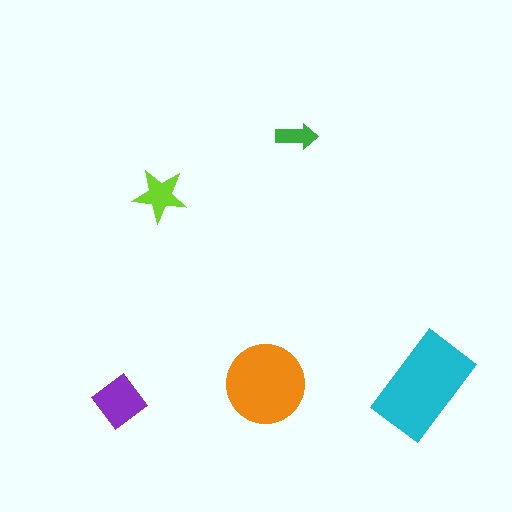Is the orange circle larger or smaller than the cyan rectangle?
Smaller.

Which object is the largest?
The cyan rectangle.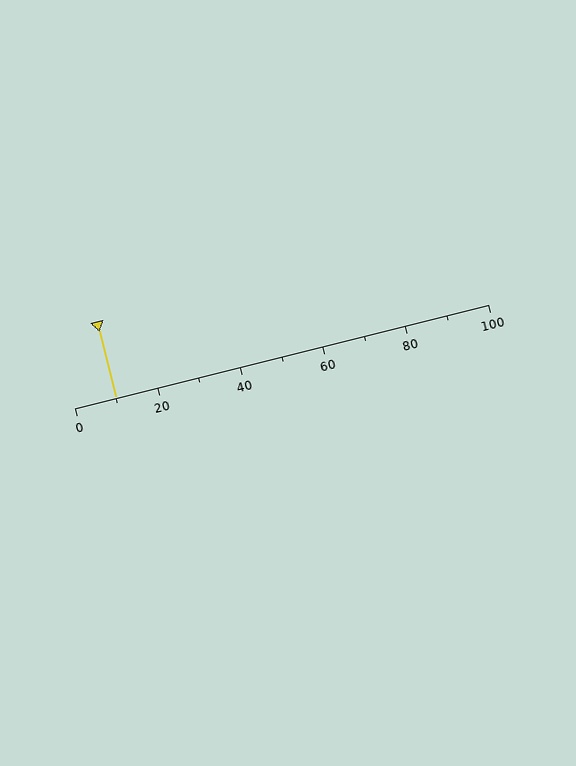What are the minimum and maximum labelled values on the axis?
The axis runs from 0 to 100.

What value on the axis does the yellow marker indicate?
The marker indicates approximately 10.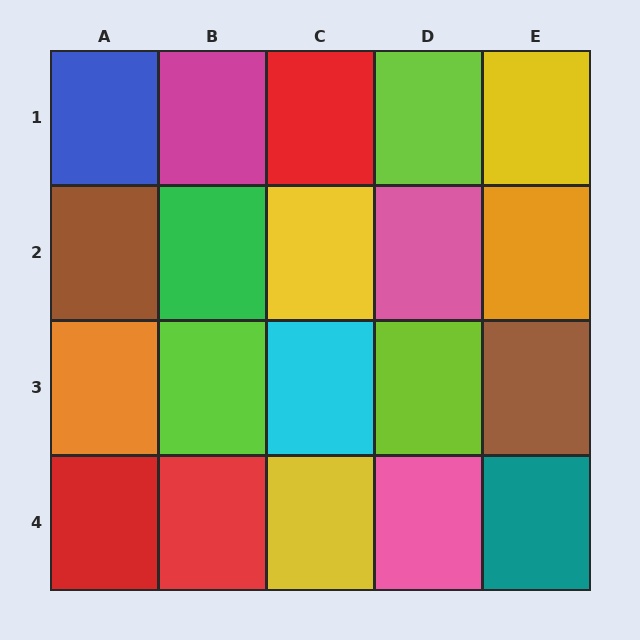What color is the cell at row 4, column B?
Red.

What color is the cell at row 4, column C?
Yellow.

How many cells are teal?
1 cell is teal.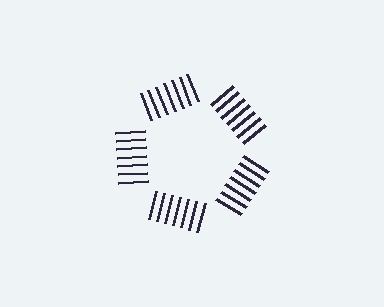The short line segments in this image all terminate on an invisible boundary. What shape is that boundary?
An illusory pentagon — the line segments terminate on its edges but no continuous stroke is drawn.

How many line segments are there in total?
35 — 7 along each of the 5 edges.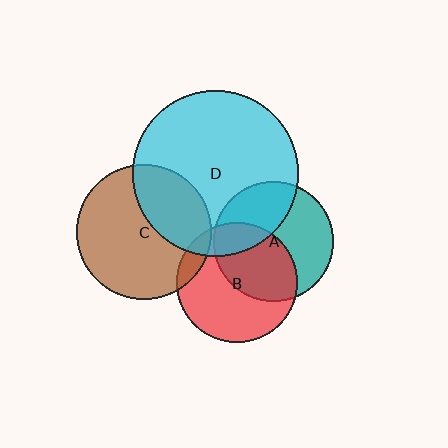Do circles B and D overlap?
Yes.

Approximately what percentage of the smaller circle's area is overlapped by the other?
Approximately 15%.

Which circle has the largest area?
Circle D (cyan).